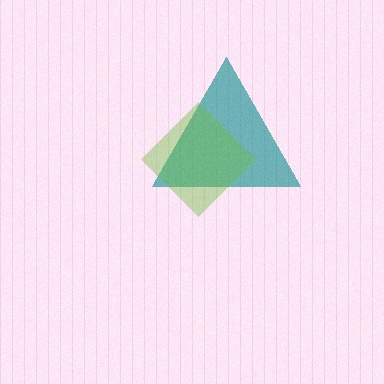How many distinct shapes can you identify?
There are 2 distinct shapes: a teal triangle, a lime diamond.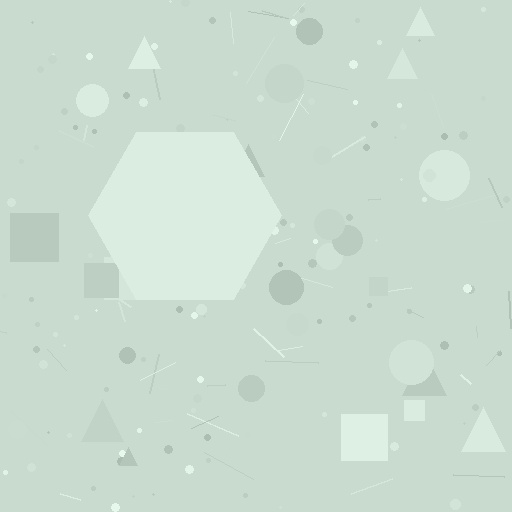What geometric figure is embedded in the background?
A hexagon is embedded in the background.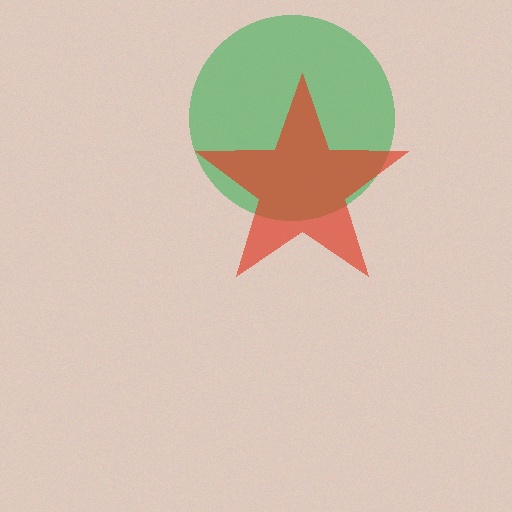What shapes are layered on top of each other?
The layered shapes are: a green circle, a red star.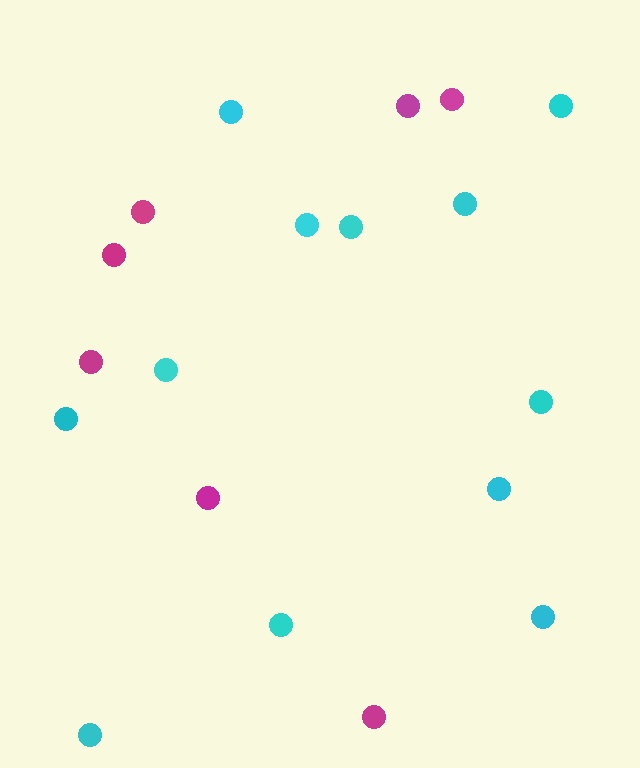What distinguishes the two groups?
There are 2 groups: one group of magenta circles (7) and one group of cyan circles (12).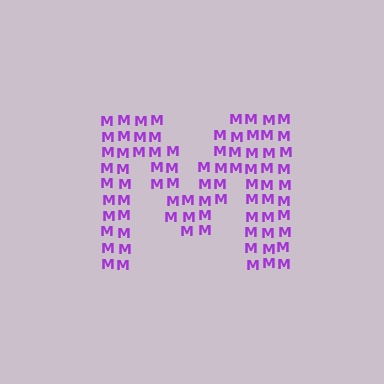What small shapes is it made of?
It is made of small letter M's.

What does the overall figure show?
The overall figure shows the letter M.